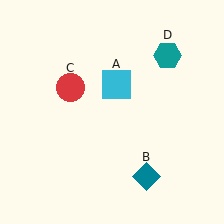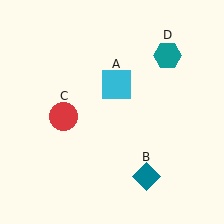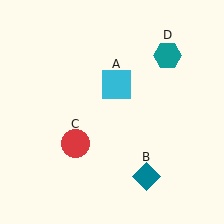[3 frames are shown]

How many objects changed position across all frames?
1 object changed position: red circle (object C).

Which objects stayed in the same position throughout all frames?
Cyan square (object A) and teal diamond (object B) and teal hexagon (object D) remained stationary.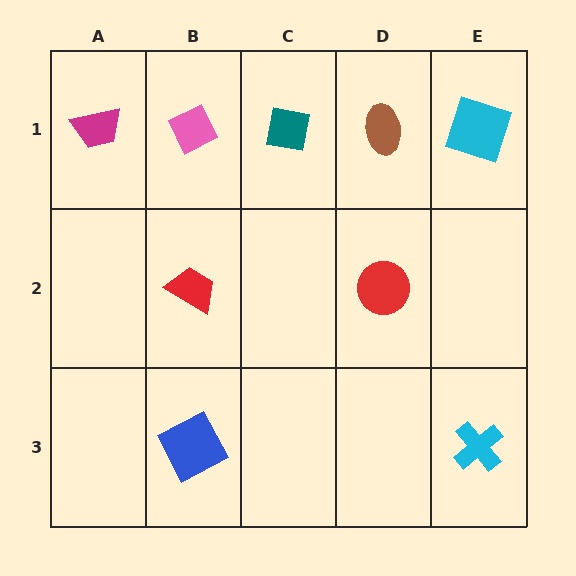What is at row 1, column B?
A pink diamond.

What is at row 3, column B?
A blue square.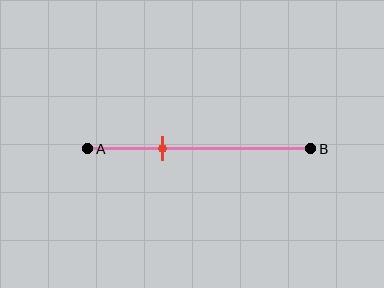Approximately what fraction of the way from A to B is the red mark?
The red mark is approximately 35% of the way from A to B.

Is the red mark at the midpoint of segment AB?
No, the mark is at about 35% from A, not at the 50% midpoint.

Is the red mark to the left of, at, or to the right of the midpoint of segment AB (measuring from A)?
The red mark is to the left of the midpoint of segment AB.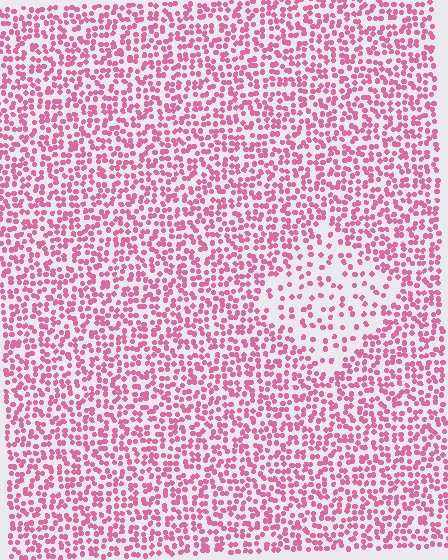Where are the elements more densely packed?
The elements are more densely packed outside the diamond boundary.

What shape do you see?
I see a diamond.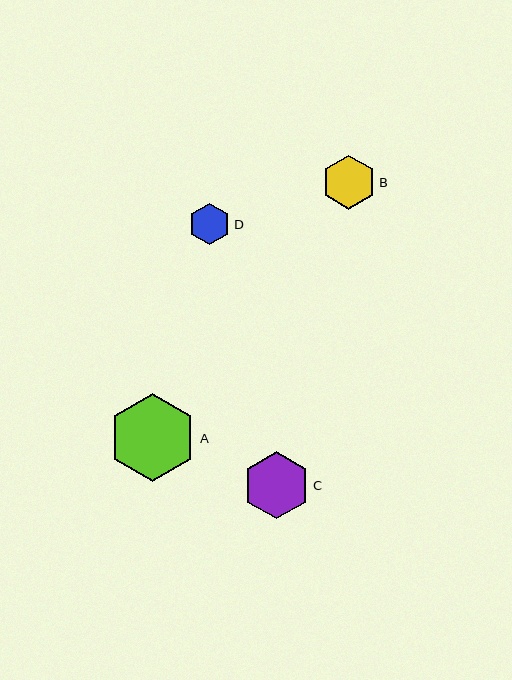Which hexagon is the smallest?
Hexagon D is the smallest with a size of approximately 42 pixels.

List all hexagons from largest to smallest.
From largest to smallest: A, C, B, D.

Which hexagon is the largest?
Hexagon A is the largest with a size of approximately 89 pixels.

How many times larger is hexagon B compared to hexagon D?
Hexagon B is approximately 1.3 times the size of hexagon D.